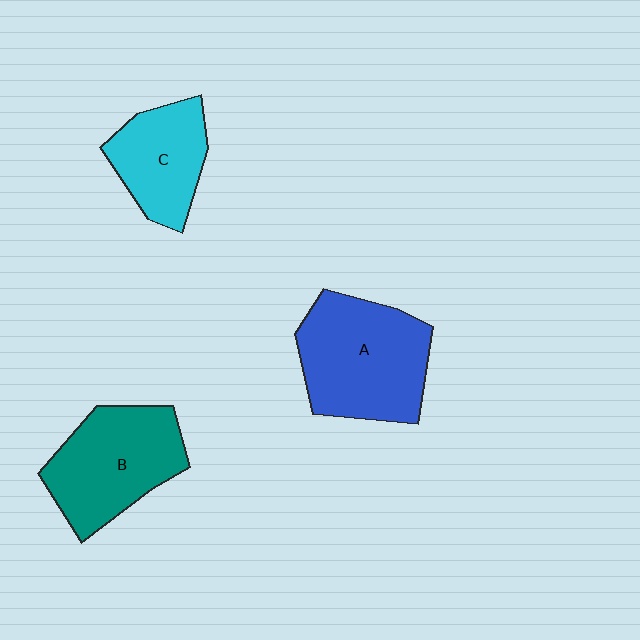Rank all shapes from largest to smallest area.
From largest to smallest: A (blue), B (teal), C (cyan).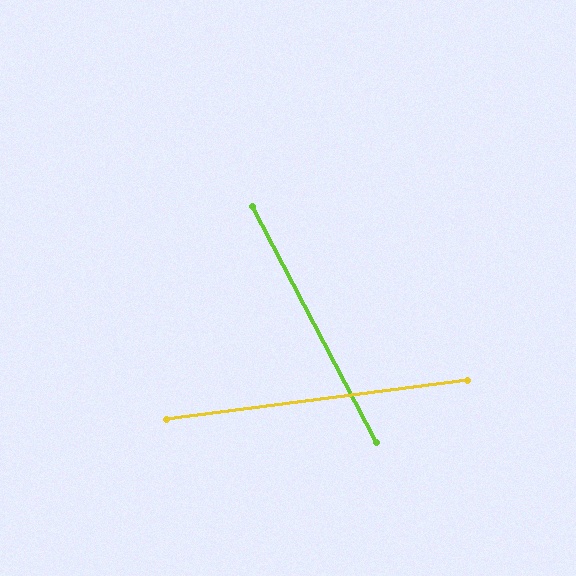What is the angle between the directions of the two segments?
Approximately 70 degrees.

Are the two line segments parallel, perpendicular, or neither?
Neither parallel nor perpendicular — they differ by about 70°.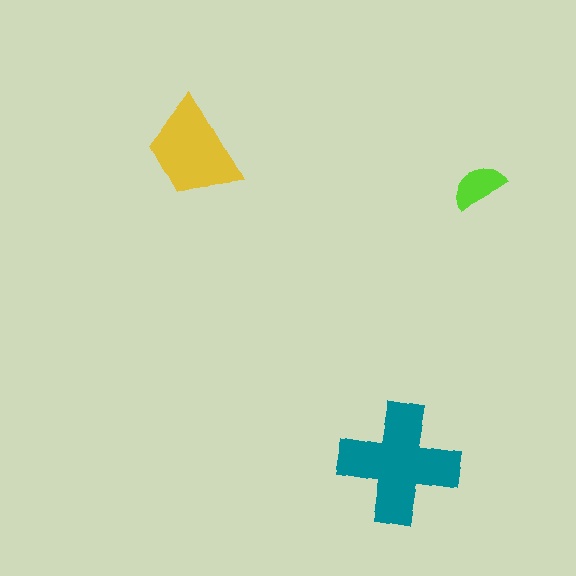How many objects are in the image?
There are 3 objects in the image.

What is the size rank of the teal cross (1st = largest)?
1st.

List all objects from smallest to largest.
The lime semicircle, the yellow trapezoid, the teal cross.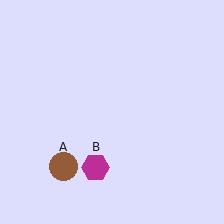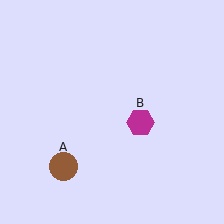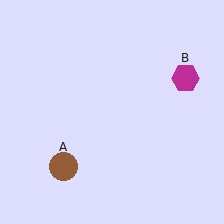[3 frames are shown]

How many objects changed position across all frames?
1 object changed position: magenta hexagon (object B).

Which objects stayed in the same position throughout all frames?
Brown circle (object A) remained stationary.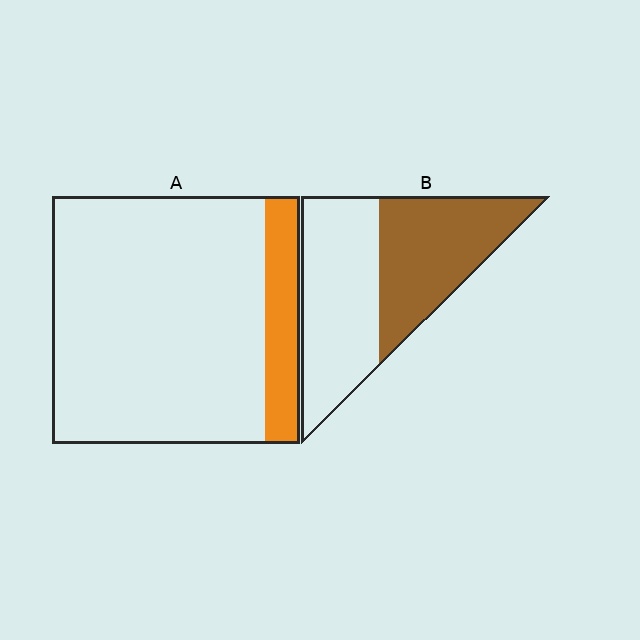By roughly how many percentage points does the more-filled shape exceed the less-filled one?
By roughly 35 percentage points (B over A).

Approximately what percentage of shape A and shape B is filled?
A is approximately 15% and B is approximately 45%.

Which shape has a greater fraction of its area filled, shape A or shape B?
Shape B.